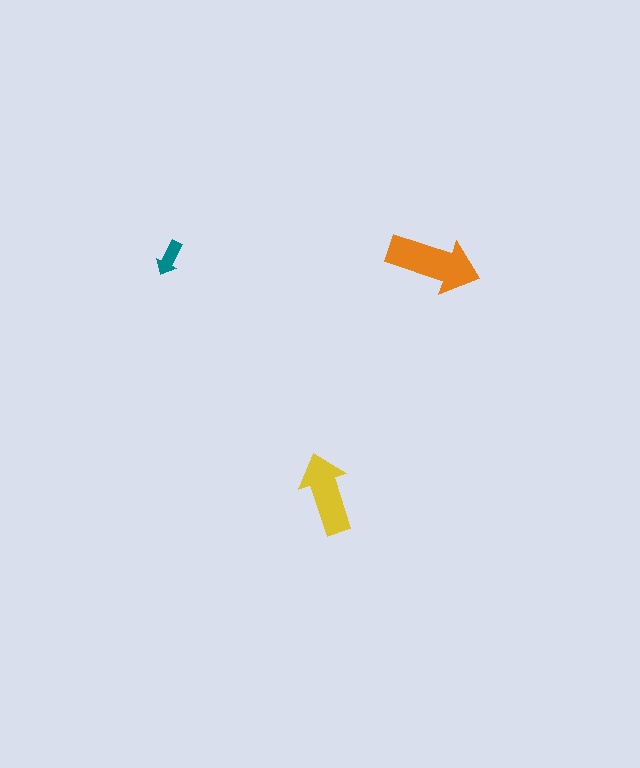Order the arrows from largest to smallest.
the orange one, the yellow one, the teal one.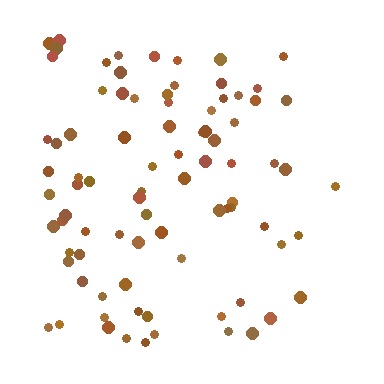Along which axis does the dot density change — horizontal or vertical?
Horizontal.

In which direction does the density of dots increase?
From right to left, with the left side densest.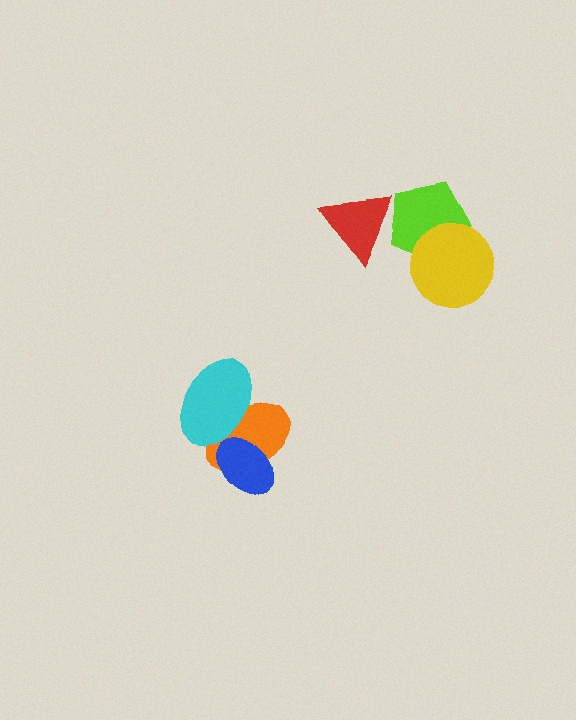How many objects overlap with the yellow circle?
1 object overlaps with the yellow circle.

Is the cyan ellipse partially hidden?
Yes, it is partially covered by another shape.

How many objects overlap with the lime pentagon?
2 objects overlap with the lime pentagon.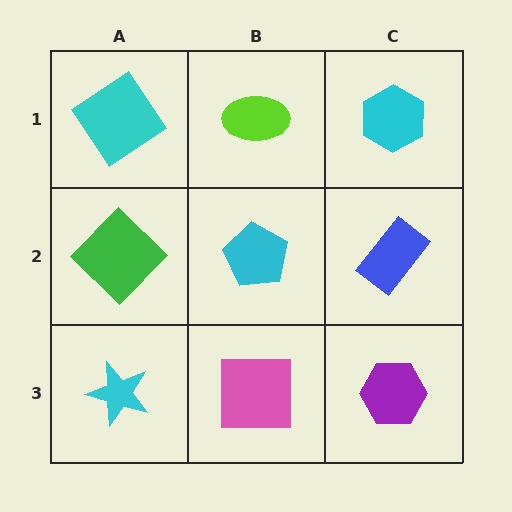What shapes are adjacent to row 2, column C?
A cyan hexagon (row 1, column C), a purple hexagon (row 3, column C), a cyan pentagon (row 2, column B).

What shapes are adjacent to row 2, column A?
A cyan diamond (row 1, column A), a cyan star (row 3, column A), a cyan pentagon (row 2, column B).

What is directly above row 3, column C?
A blue rectangle.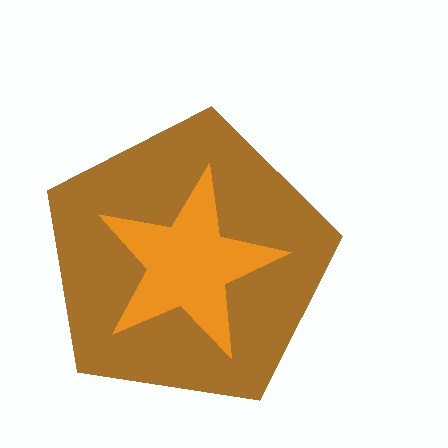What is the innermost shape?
The orange star.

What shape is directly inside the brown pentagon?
The orange star.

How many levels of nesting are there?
2.